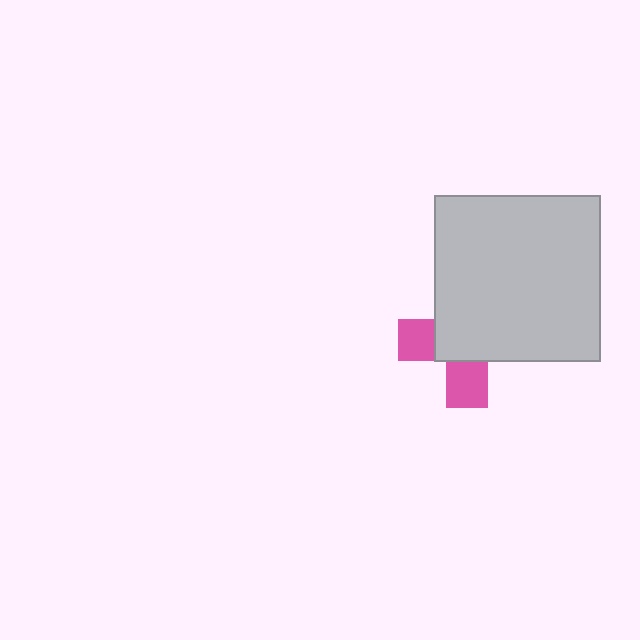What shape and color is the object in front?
The object in front is a light gray square.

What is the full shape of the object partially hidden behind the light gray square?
The partially hidden object is a pink cross.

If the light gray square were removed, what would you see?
You would see the complete pink cross.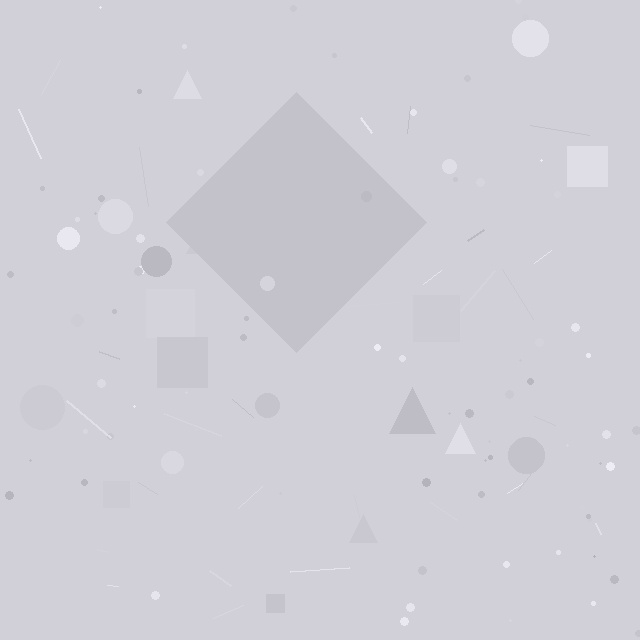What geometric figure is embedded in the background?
A diamond is embedded in the background.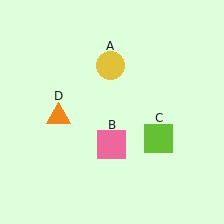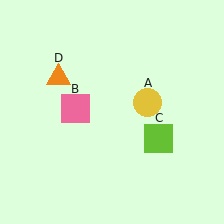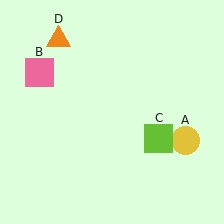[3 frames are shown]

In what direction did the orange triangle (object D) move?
The orange triangle (object D) moved up.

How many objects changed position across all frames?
3 objects changed position: yellow circle (object A), pink square (object B), orange triangle (object D).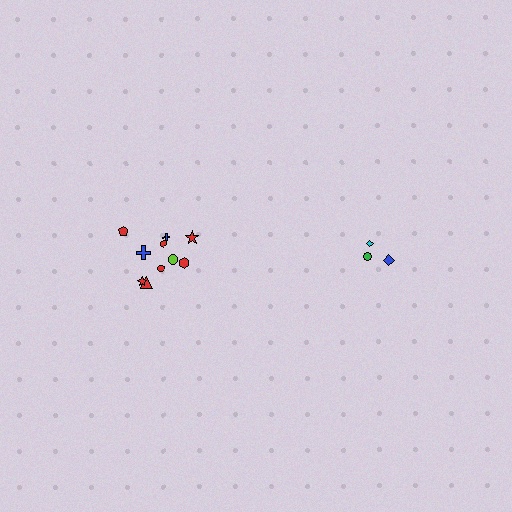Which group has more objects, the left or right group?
The left group.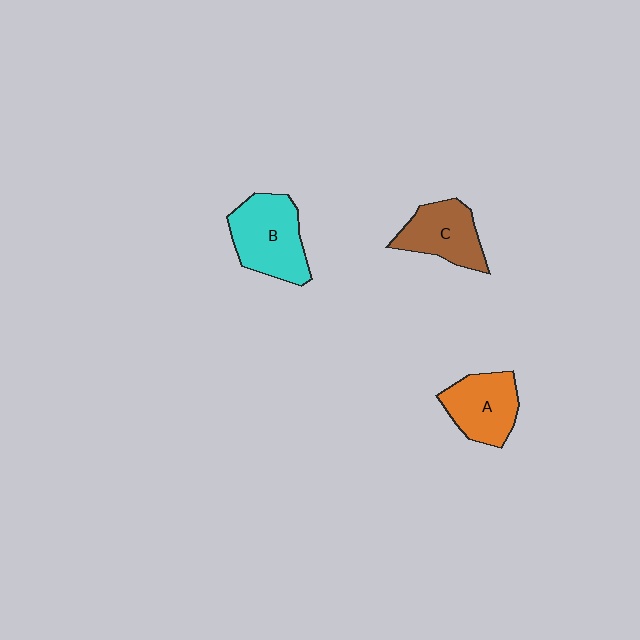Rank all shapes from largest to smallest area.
From largest to smallest: B (cyan), A (orange), C (brown).